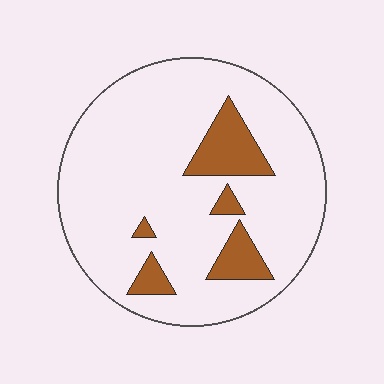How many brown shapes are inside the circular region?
5.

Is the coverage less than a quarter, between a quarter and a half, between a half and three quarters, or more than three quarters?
Less than a quarter.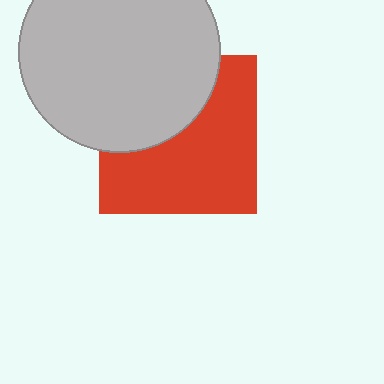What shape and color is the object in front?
The object in front is a light gray circle.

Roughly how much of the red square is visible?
About half of it is visible (roughly 61%).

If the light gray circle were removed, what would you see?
You would see the complete red square.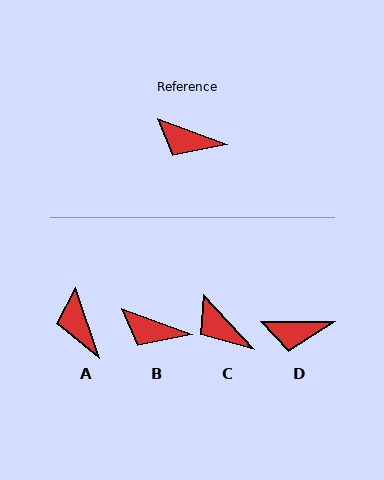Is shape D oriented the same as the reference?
No, it is off by about 21 degrees.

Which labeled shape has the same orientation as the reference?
B.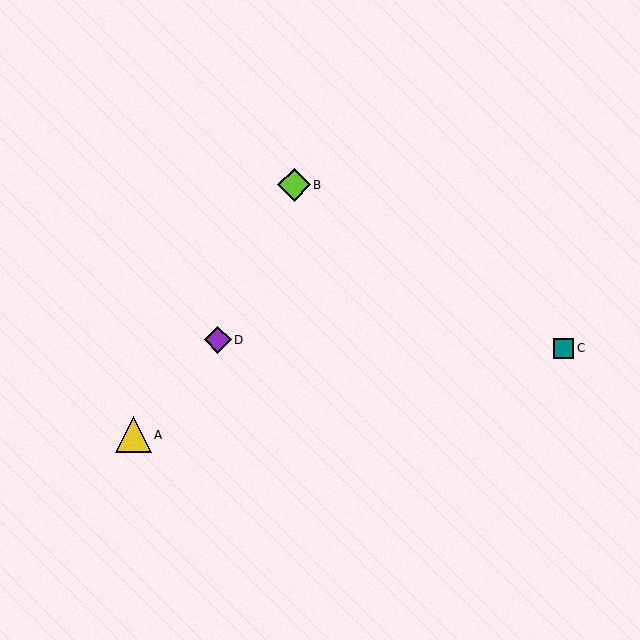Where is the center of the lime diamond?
The center of the lime diamond is at (294, 185).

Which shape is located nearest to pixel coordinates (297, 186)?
The lime diamond (labeled B) at (294, 185) is nearest to that location.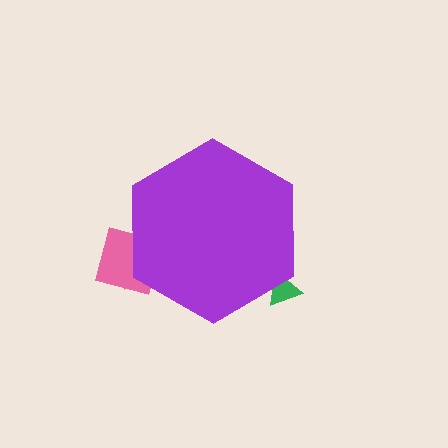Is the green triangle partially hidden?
Yes, the green triangle is partially hidden behind the purple hexagon.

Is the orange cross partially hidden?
Yes, the orange cross is partially hidden behind the purple hexagon.